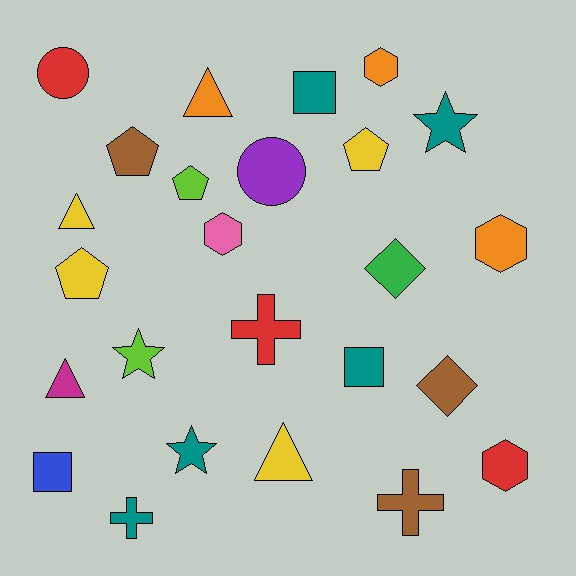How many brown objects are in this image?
There are 3 brown objects.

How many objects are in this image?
There are 25 objects.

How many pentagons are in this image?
There are 4 pentagons.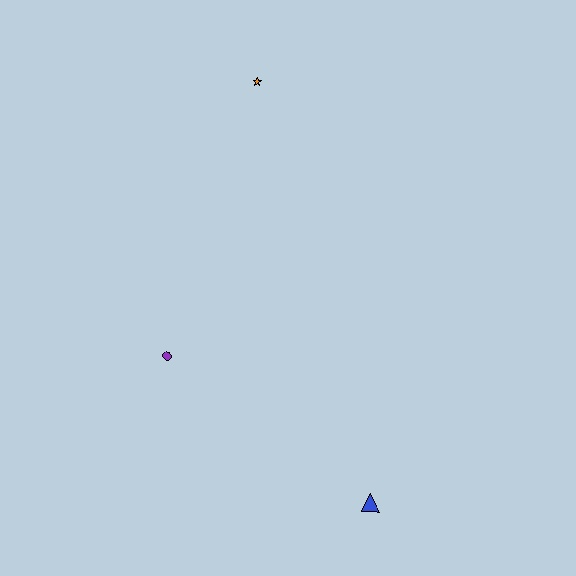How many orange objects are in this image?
There is 1 orange object.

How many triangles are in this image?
There is 1 triangle.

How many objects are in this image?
There are 3 objects.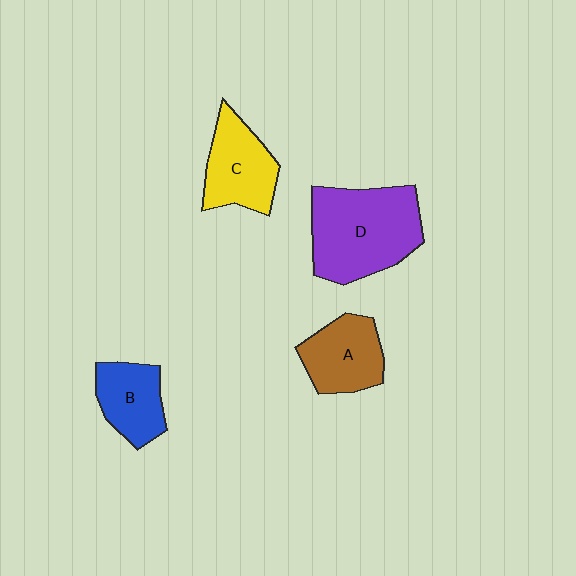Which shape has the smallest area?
Shape B (blue).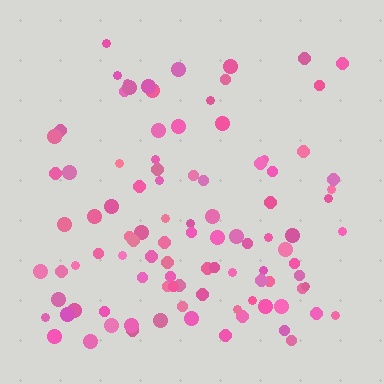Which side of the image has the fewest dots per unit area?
The top.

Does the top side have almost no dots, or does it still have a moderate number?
Still a moderate number, just noticeably fewer than the bottom.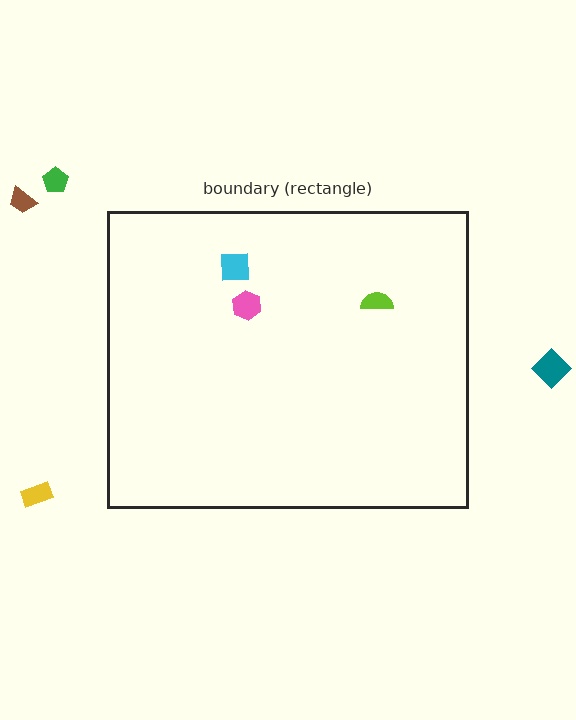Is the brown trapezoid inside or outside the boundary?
Outside.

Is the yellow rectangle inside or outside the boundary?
Outside.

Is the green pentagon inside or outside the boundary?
Outside.